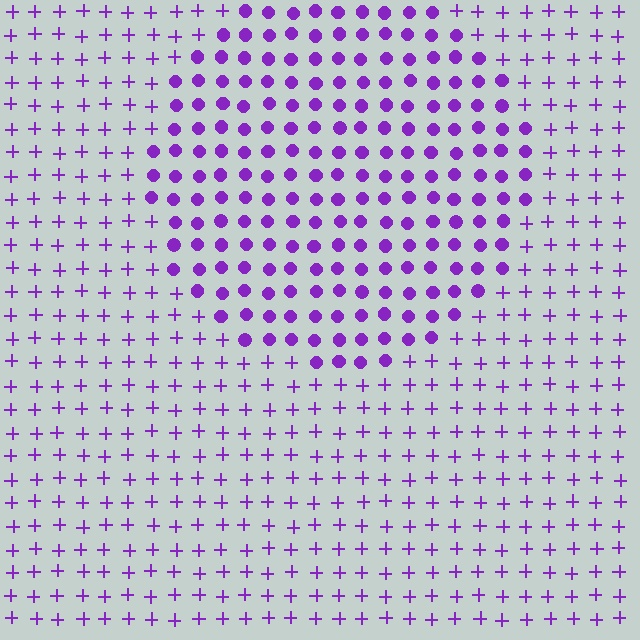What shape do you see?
I see a circle.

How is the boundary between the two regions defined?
The boundary is defined by a change in element shape: circles inside vs. plus signs outside. All elements share the same color and spacing.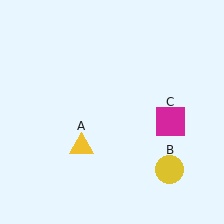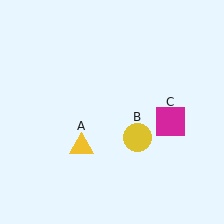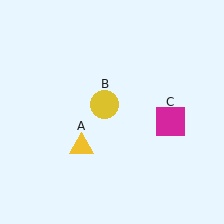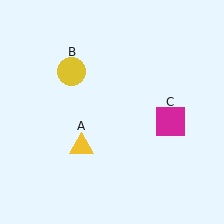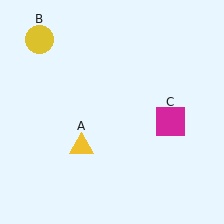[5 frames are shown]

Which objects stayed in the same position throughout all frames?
Yellow triangle (object A) and magenta square (object C) remained stationary.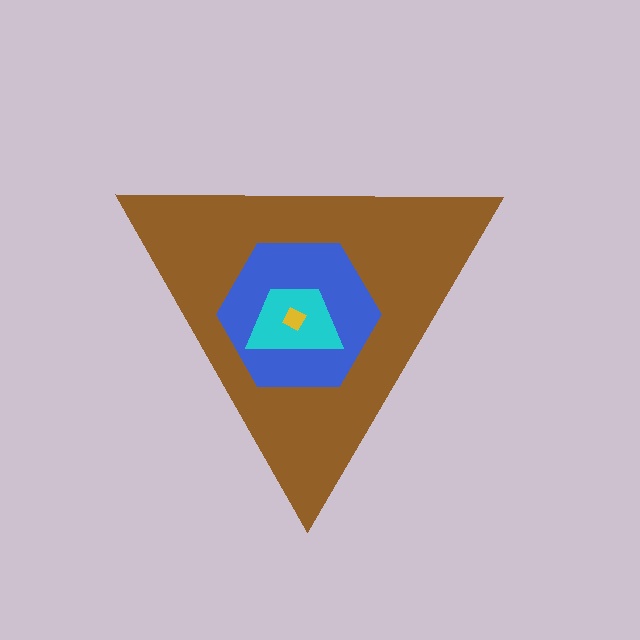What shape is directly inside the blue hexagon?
The cyan trapezoid.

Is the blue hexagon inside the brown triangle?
Yes.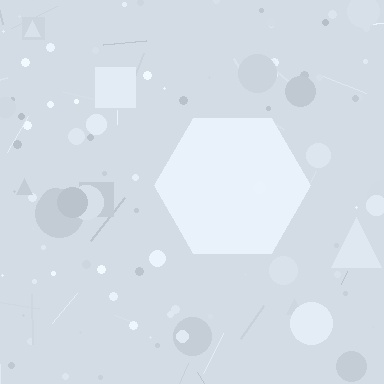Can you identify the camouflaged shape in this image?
The camouflaged shape is a hexagon.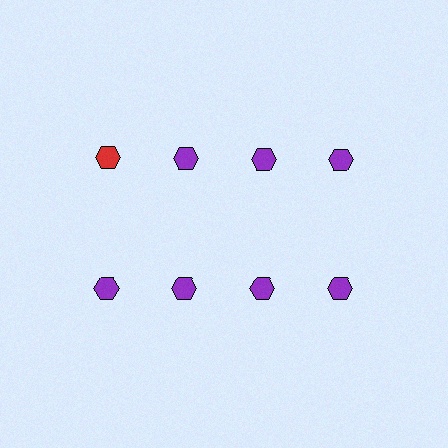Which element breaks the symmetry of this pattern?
The red hexagon in the top row, leftmost column breaks the symmetry. All other shapes are purple hexagons.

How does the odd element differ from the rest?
It has a different color: red instead of purple.